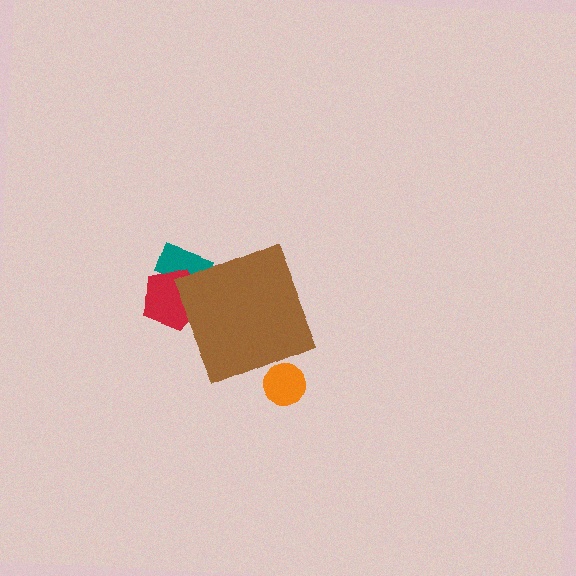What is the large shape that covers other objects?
A brown diamond.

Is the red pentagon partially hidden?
Yes, the red pentagon is partially hidden behind the brown diamond.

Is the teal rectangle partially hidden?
Yes, the teal rectangle is partially hidden behind the brown diamond.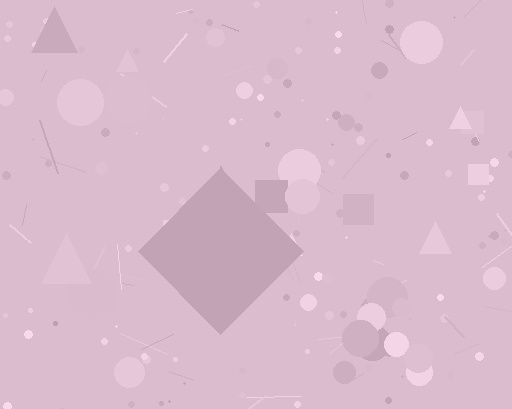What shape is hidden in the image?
A diamond is hidden in the image.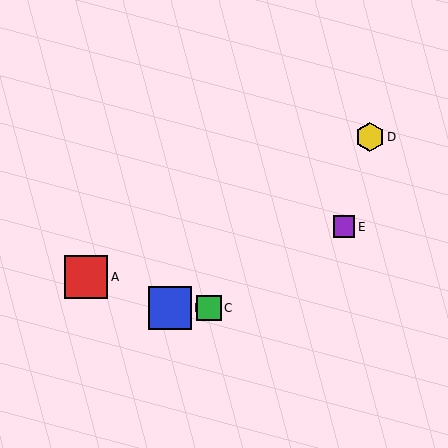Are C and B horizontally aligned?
Yes, both are at y≈308.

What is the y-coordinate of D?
Object D is at y≈137.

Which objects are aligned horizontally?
Objects B, C are aligned horizontally.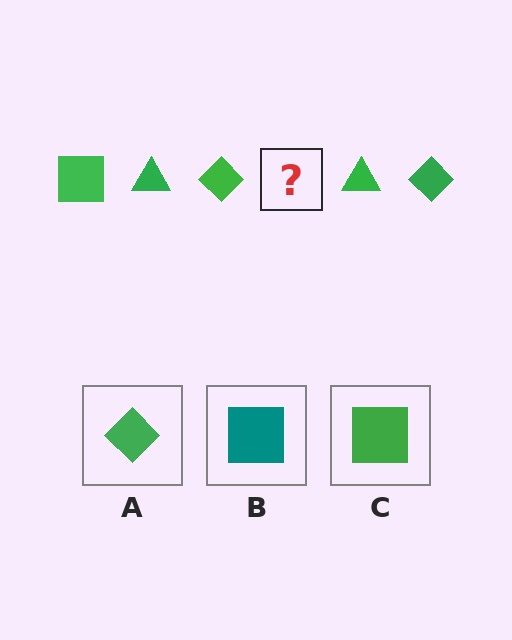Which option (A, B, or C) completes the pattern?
C.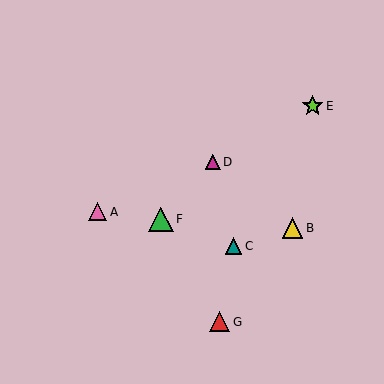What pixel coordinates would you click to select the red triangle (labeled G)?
Click at (220, 322) to select the red triangle G.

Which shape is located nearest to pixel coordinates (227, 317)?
The red triangle (labeled G) at (220, 322) is nearest to that location.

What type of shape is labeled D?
Shape D is a magenta triangle.